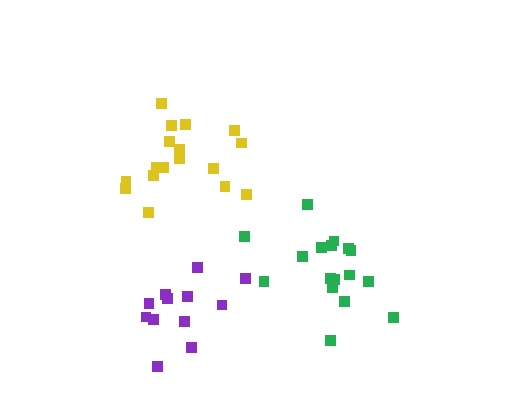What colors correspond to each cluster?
The clusters are colored: green, yellow, purple.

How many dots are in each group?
Group 1: 17 dots, Group 2: 17 dots, Group 3: 12 dots (46 total).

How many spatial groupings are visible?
There are 3 spatial groupings.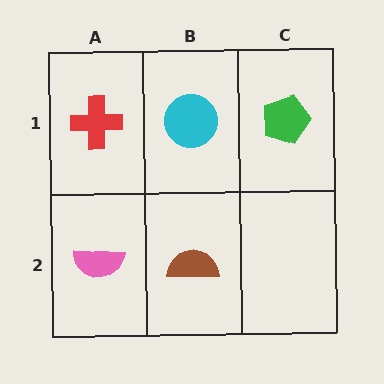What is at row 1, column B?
A cyan circle.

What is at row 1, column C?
A green pentagon.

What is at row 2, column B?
A brown semicircle.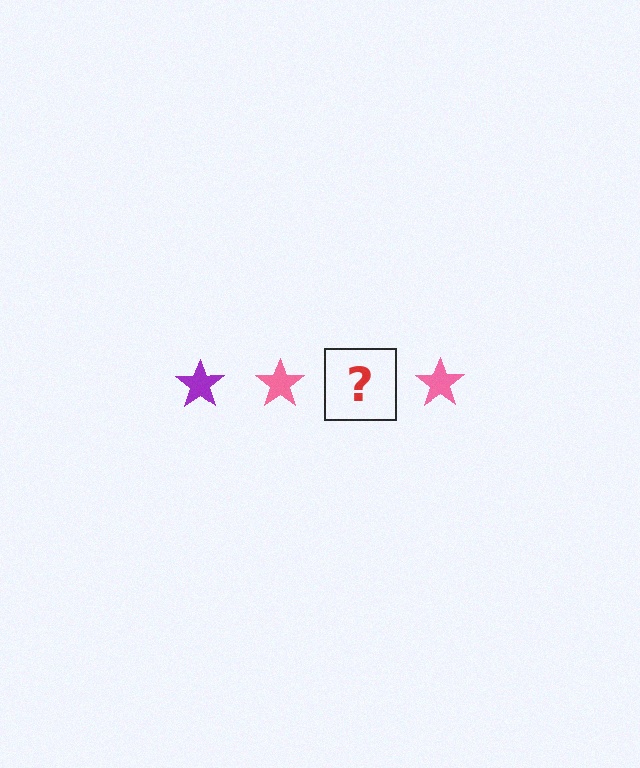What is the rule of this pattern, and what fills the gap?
The rule is that the pattern cycles through purple, pink stars. The gap should be filled with a purple star.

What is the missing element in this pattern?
The missing element is a purple star.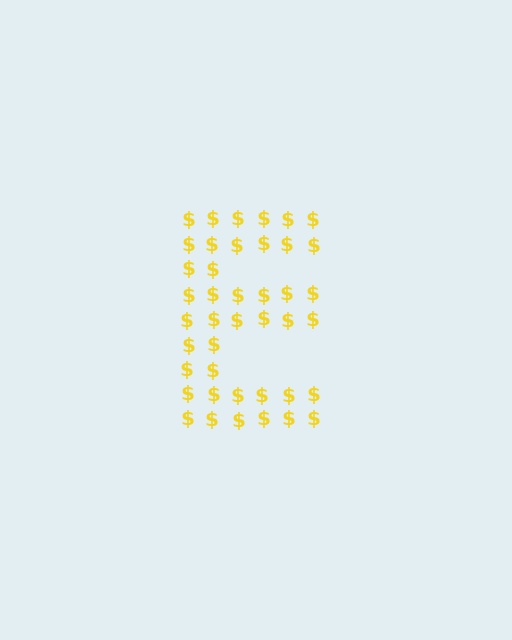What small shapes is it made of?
It is made of small dollar signs.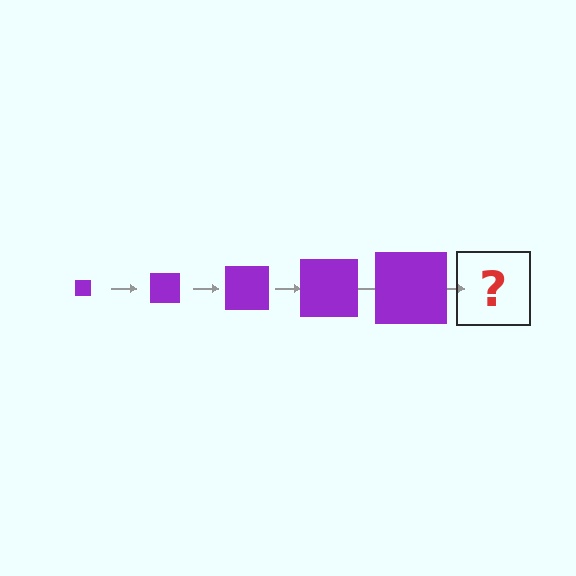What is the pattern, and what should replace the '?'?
The pattern is that the square gets progressively larger each step. The '?' should be a purple square, larger than the previous one.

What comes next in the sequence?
The next element should be a purple square, larger than the previous one.